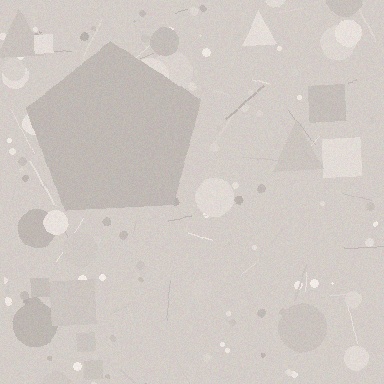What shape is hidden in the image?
A pentagon is hidden in the image.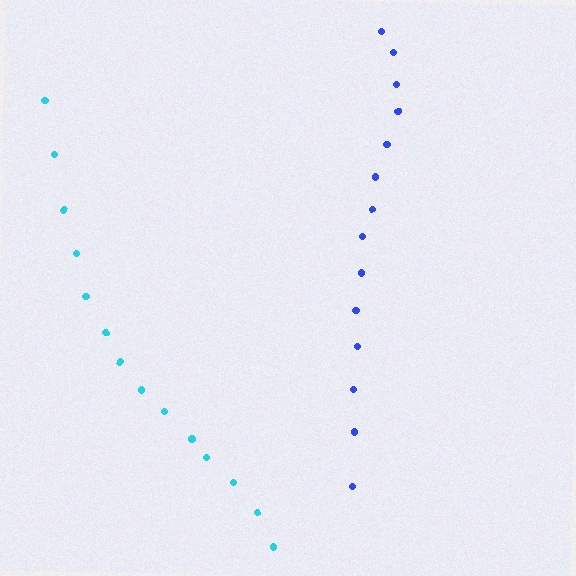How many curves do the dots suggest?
There are 2 distinct paths.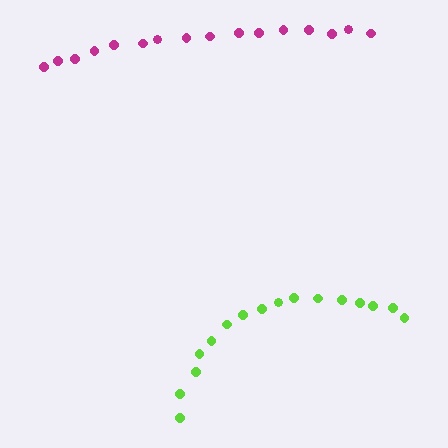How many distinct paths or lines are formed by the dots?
There are 2 distinct paths.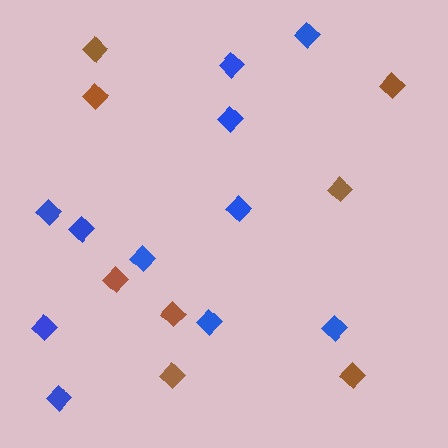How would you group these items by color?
There are 2 groups: one group of blue diamonds (11) and one group of brown diamonds (8).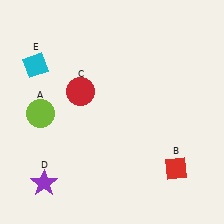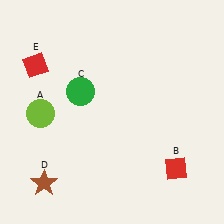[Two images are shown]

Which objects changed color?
C changed from red to green. D changed from purple to brown. E changed from cyan to red.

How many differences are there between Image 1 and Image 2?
There are 3 differences between the two images.